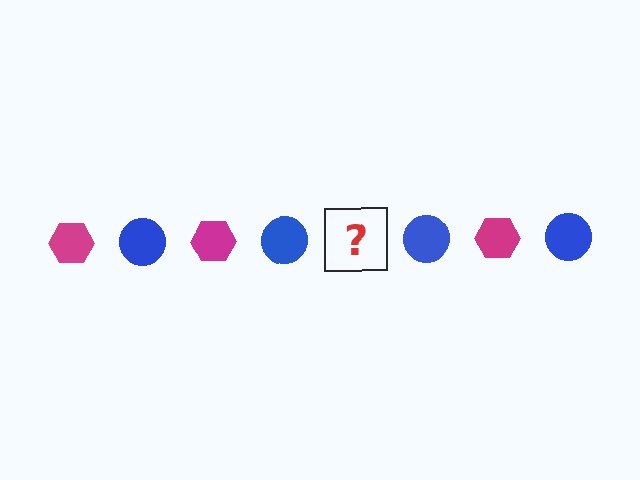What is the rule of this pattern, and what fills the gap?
The rule is that the pattern alternates between magenta hexagon and blue circle. The gap should be filled with a magenta hexagon.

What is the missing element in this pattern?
The missing element is a magenta hexagon.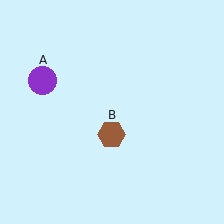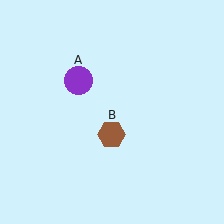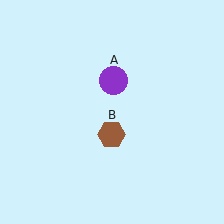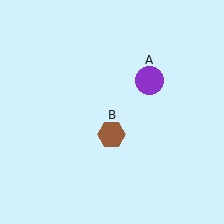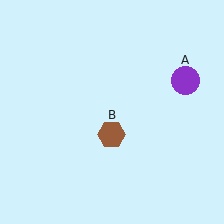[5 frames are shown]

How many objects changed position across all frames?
1 object changed position: purple circle (object A).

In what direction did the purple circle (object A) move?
The purple circle (object A) moved right.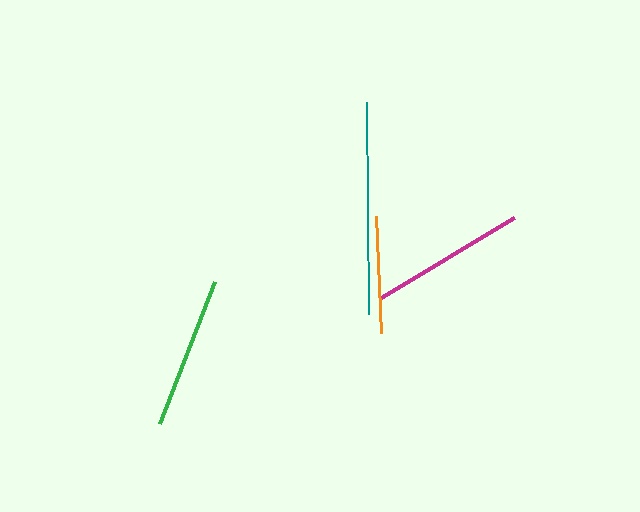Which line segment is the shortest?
The orange line is the shortest at approximately 117 pixels.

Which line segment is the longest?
The teal line is the longest at approximately 212 pixels.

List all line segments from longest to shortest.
From longest to shortest: teal, magenta, green, orange.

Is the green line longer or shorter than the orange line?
The green line is longer than the orange line.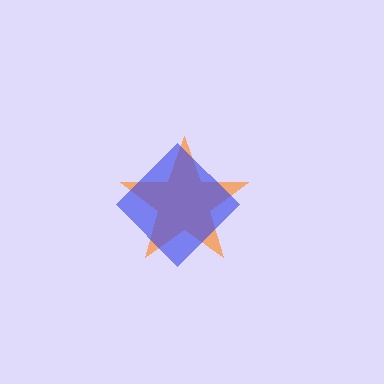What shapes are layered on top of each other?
The layered shapes are: an orange star, a blue diamond.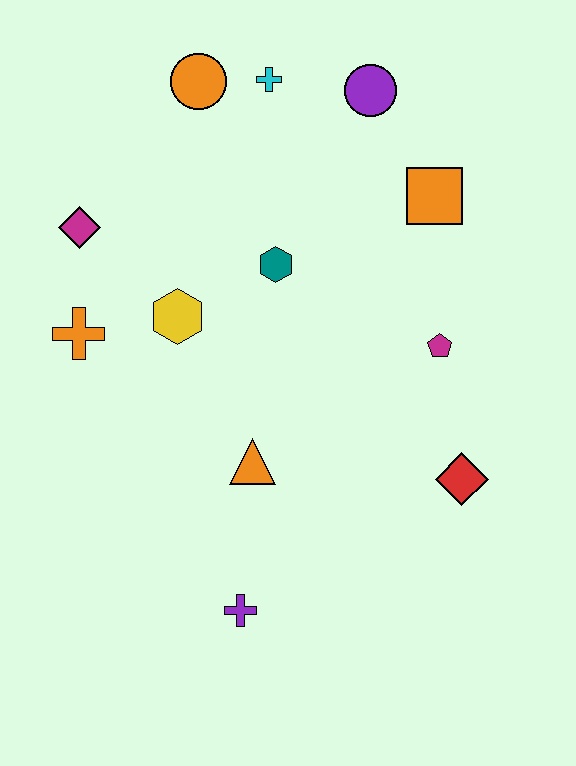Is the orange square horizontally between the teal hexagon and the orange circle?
No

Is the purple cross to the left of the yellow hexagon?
No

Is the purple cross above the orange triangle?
No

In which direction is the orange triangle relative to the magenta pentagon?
The orange triangle is to the left of the magenta pentagon.